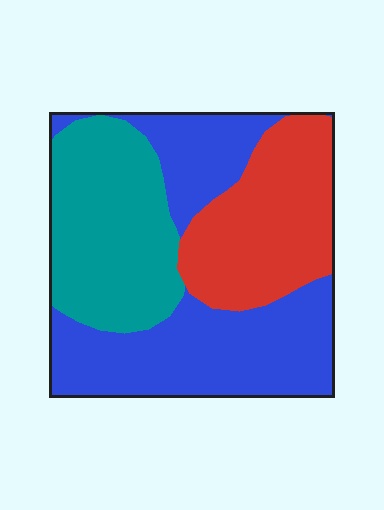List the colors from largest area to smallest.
From largest to smallest: blue, teal, red.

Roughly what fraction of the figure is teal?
Teal covers about 30% of the figure.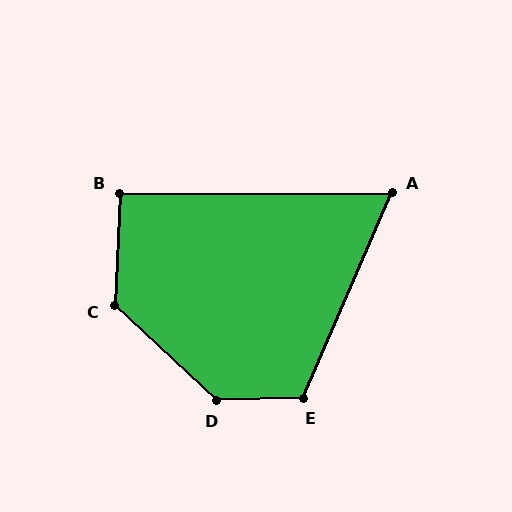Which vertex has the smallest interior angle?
A, at approximately 67 degrees.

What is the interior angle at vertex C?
Approximately 130 degrees (obtuse).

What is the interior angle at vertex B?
Approximately 93 degrees (approximately right).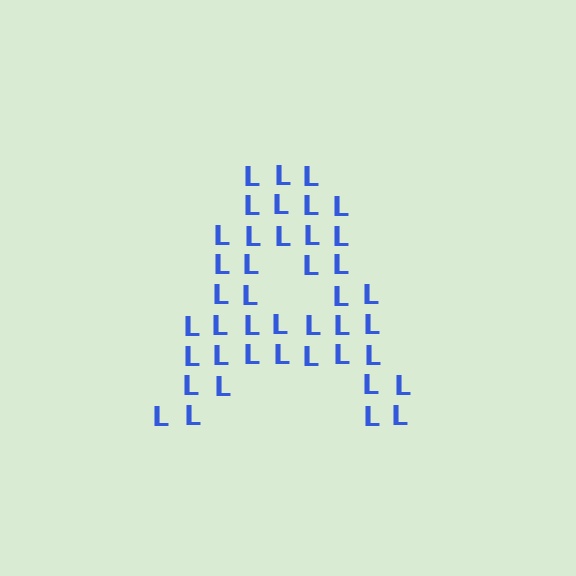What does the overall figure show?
The overall figure shows the letter A.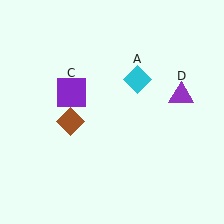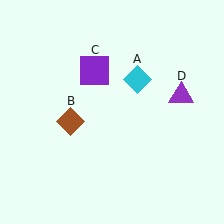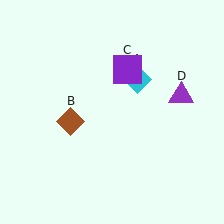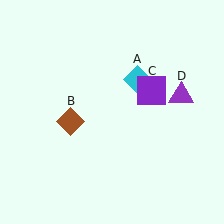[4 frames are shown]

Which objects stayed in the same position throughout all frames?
Cyan diamond (object A) and brown diamond (object B) and purple triangle (object D) remained stationary.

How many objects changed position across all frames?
1 object changed position: purple square (object C).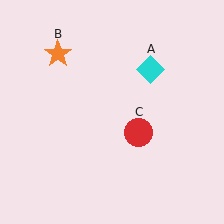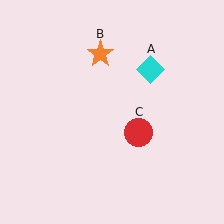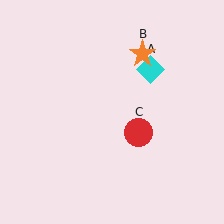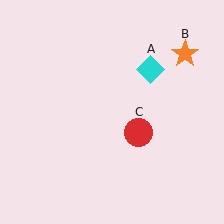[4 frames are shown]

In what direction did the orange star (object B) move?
The orange star (object B) moved right.